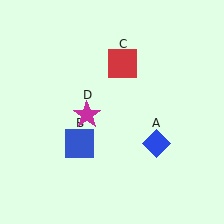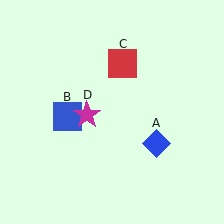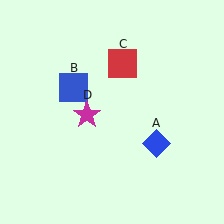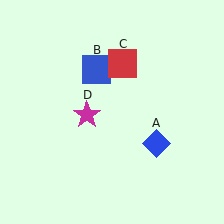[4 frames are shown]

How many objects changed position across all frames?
1 object changed position: blue square (object B).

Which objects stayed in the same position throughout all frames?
Blue diamond (object A) and red square (object C) and magenta star (object D) remained stationary.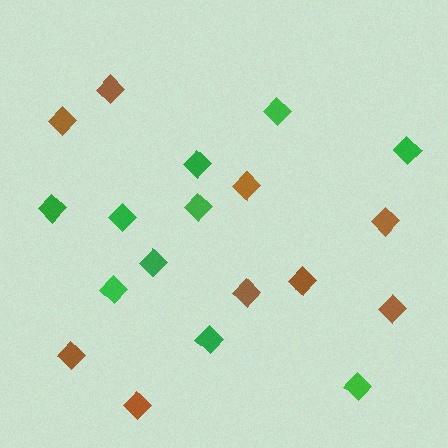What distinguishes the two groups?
There are 2 groups: one group of brown diamonds (9) and one group of green diamonds (10).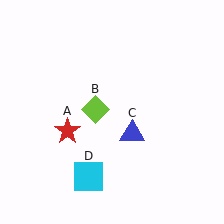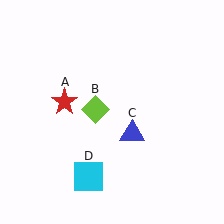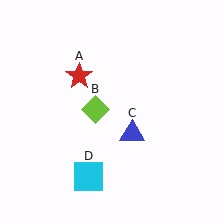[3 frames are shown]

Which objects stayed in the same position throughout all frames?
Lime diamond (object B) and blue triangle (object C) and cyan square (object D) remained stationary.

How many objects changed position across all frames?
1 object changed position: red star (object A).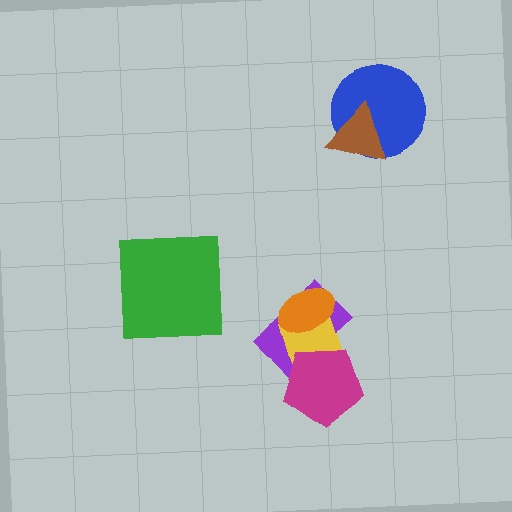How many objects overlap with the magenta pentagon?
2 objects overlap with the magenta pentagon.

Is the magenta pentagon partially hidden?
No, no other shape covers it.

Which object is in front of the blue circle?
The brown triangle is in front of the blue circle.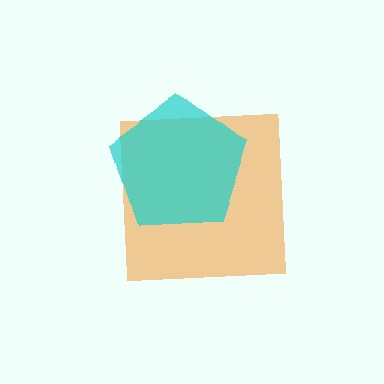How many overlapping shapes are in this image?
There are 2 overlapping shapes in the image.